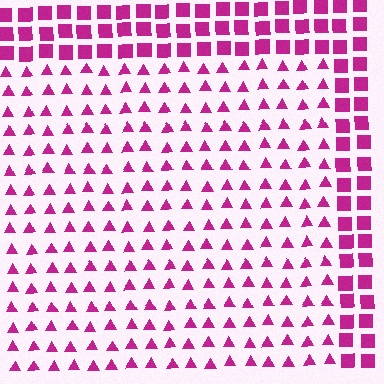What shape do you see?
I see a rectangle.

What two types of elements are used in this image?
The image uses triangles inside the rectangle region and squares outside it.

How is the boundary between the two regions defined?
The boundary is defined by a change in element shape: triangles inside vs. squares outside. All elements share the same color and spacing.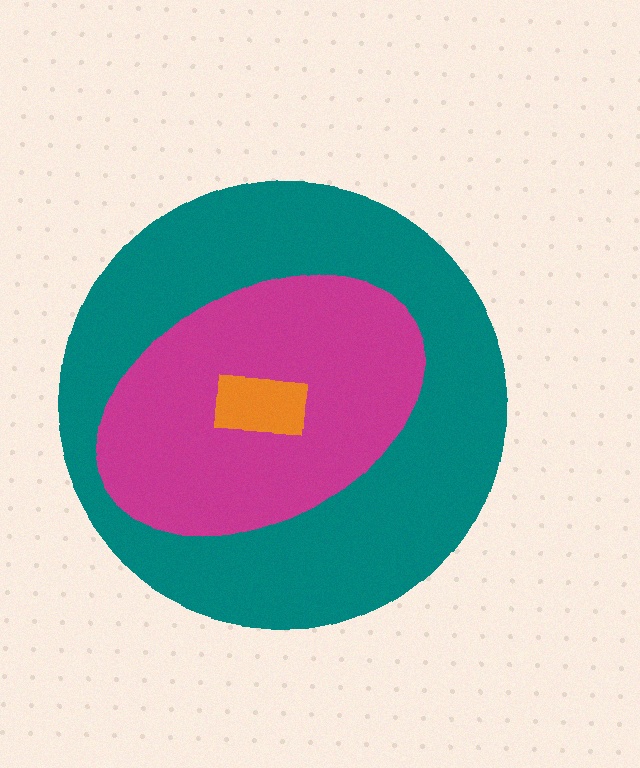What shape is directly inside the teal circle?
The magenta ellipse.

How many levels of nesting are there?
3.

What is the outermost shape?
The teal circle.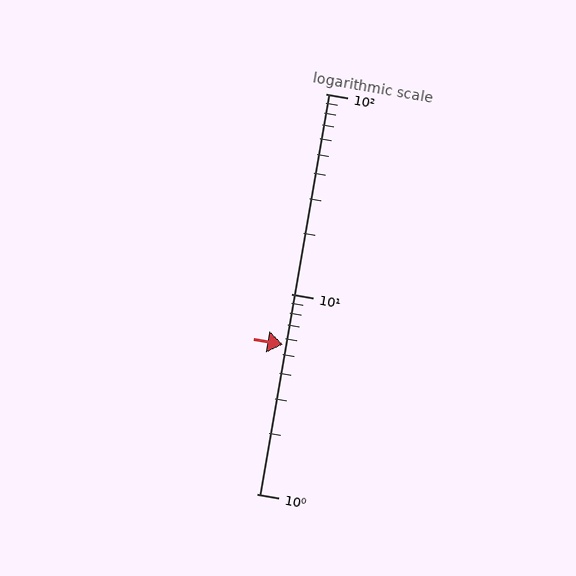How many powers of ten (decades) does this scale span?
The scale spans 2 decades, from 1 to 100.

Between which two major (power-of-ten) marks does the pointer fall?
The pointer is between 1 and 10.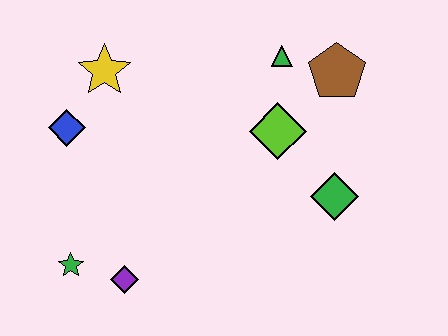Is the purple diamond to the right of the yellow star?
Yes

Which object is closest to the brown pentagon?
The green triangle is closest to the brown pentagon.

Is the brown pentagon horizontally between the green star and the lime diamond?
No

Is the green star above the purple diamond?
Yes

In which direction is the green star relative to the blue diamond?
The green star is below the blue diamond.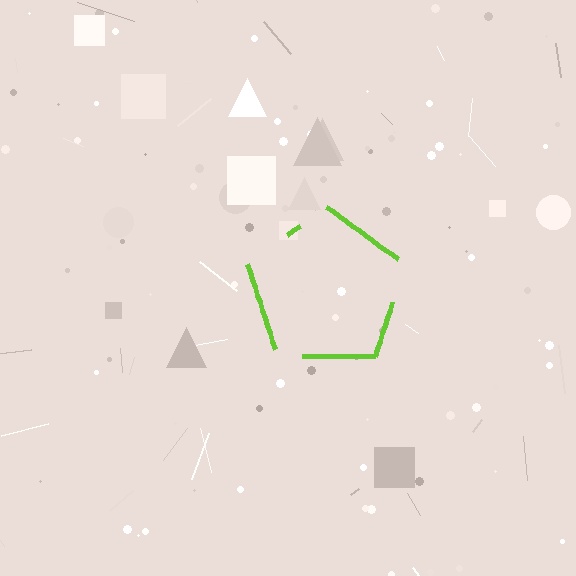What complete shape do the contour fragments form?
The contour fragments form a pentagon.